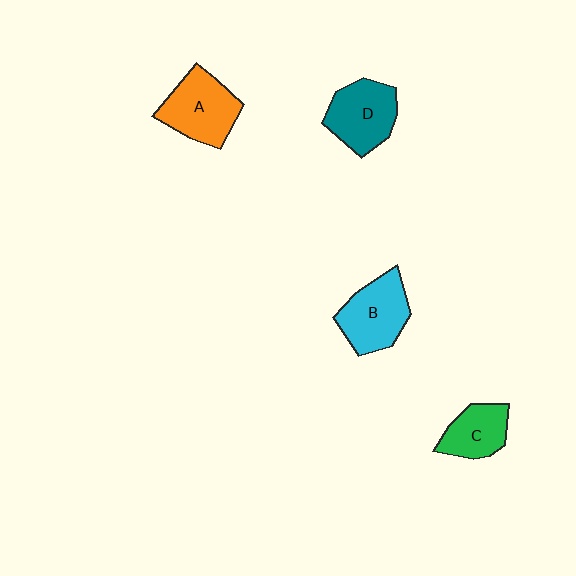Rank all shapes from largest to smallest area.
From largest to smallest: A (orange), B (cyan), D (teal), C (green).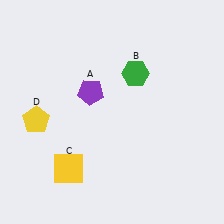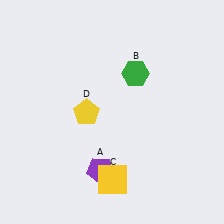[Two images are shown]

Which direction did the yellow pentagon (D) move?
The yellow pentagon (D) moved right.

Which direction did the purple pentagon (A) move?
The purple pentagon (A) moved down.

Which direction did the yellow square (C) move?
The yellow square (C) moved right.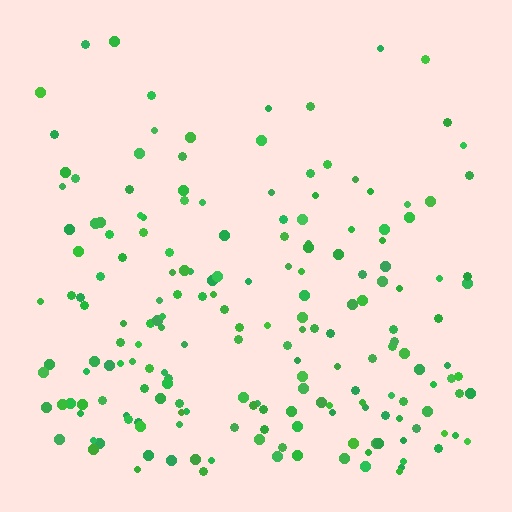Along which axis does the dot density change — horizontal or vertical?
Vertical.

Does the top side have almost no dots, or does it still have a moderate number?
Still a moderate number, just noticeably fewer than the bottom.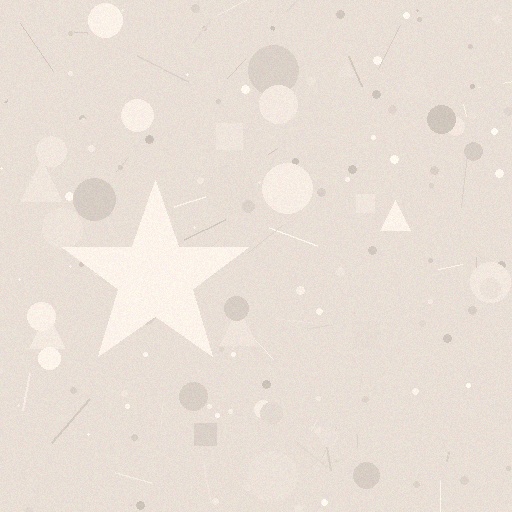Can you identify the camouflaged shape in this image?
The camouflaged shape is a star.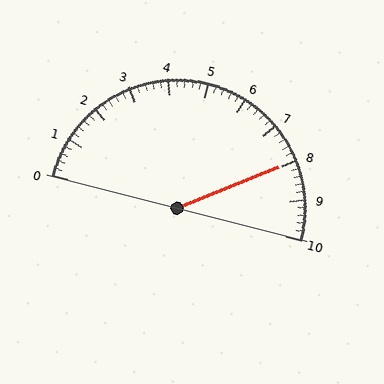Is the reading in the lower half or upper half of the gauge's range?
The reading is in the upper half of the range (0 to 10).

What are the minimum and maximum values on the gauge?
The gauge ranges from 0 to 10.